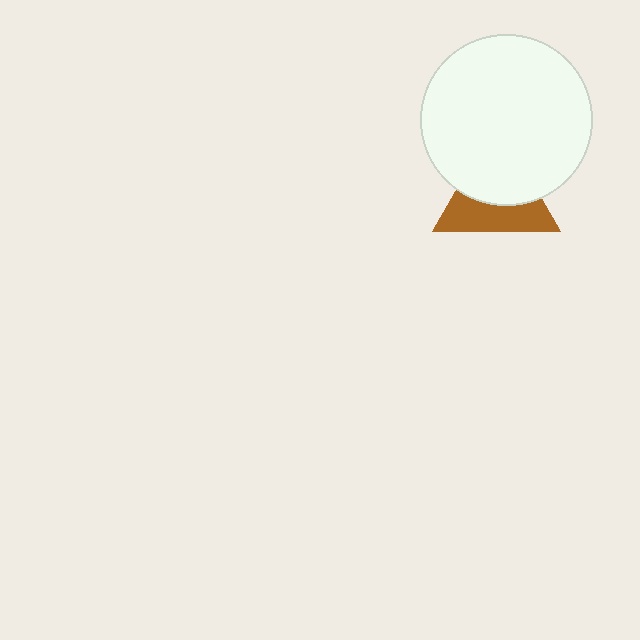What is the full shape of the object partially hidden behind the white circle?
The partially hidden object is a brown triangle.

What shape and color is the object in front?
The object in front is a white circle.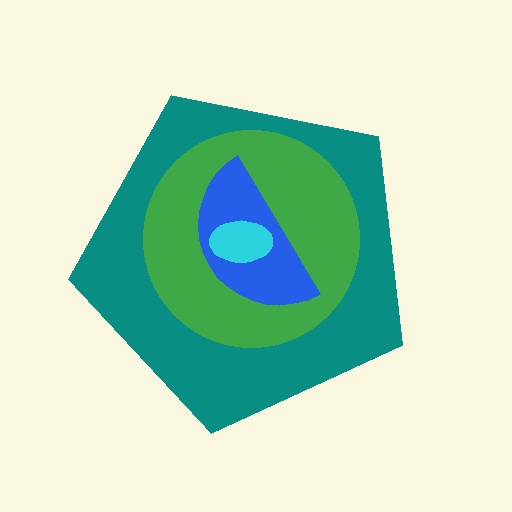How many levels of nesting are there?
4.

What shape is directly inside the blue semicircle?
The cyan ellipse.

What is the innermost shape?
The cyan ellipse.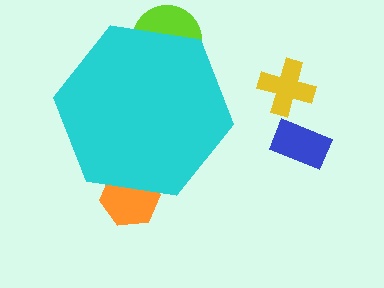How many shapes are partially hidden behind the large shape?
2 shapes are partially hidden.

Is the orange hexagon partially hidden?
Yes, the orange hexagon is partially hidden behind the cyan hexagon.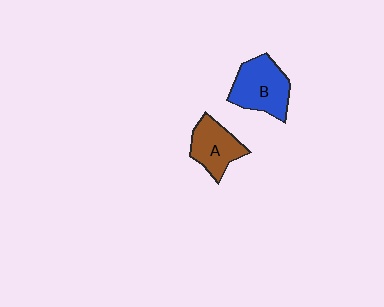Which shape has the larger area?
Shape B (blue).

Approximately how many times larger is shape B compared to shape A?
Approximately 1.3 times.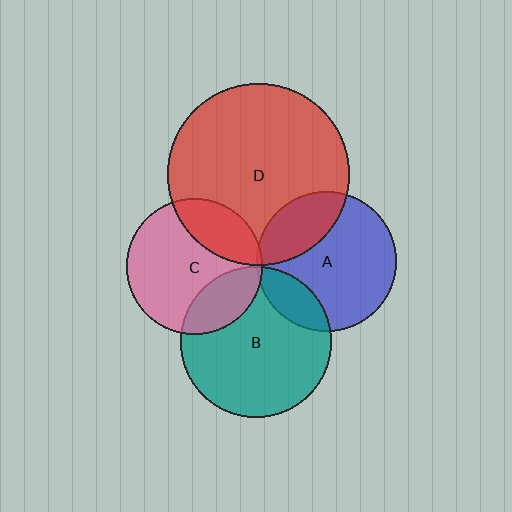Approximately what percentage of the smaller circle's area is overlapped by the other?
Approximately 25%.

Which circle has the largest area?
Circle D (red).